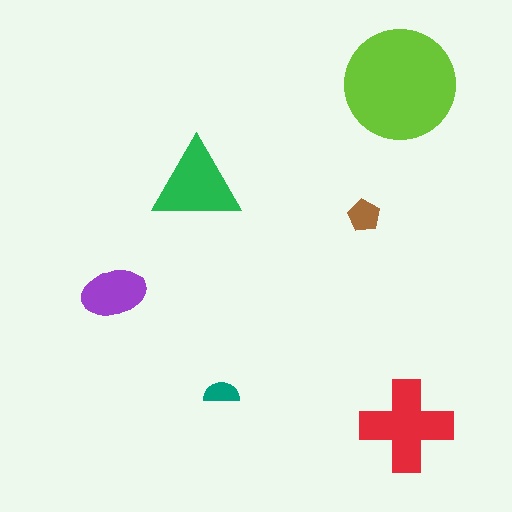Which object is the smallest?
The teal semicircle.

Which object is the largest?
The lime circle.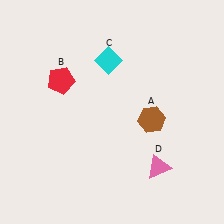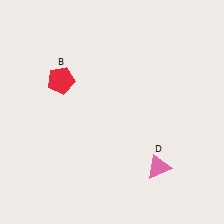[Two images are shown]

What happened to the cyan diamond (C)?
The cyan diamond (C) was removed in Image 2. It was in the top-left area of Image 1.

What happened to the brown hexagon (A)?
The brown hexagon (A) was removed in Image 2. It was in the bottom-right area of Image 1.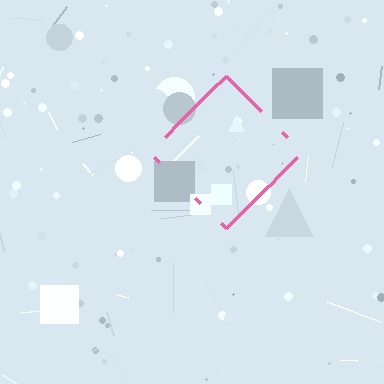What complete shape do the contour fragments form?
The contour fragments form a diamond.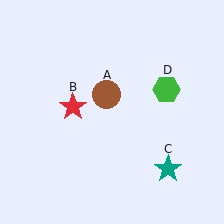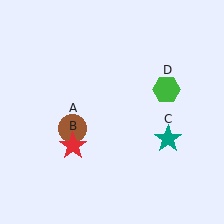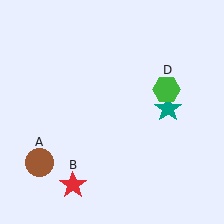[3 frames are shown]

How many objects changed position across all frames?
3 objects changed position: brown circle (object A), red star (object B), teal star (object C).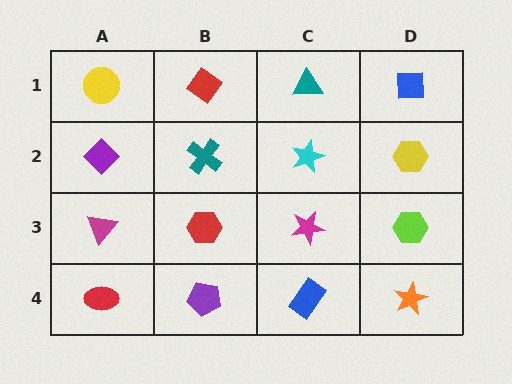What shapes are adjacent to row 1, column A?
A purple diamond (row 2, column A), a red diamond (row 1, column B).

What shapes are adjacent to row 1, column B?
A teal cross (row 2, column B), a yellow circle (row 1, column A), a teal triangle (row 1, column C).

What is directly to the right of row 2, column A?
A teal cross.